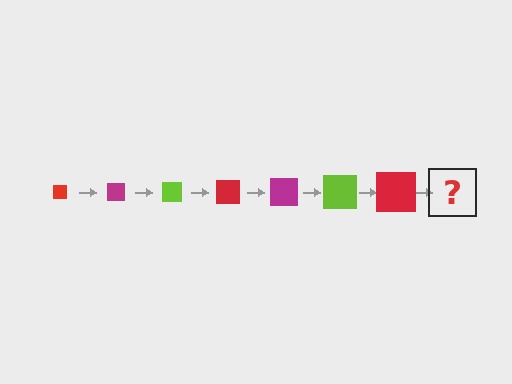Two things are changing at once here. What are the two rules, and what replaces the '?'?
The two rules are that the square grows larger each step and the color cycles through red, magenta, and lime. The '?' should be a magenta square, larger than the previous one.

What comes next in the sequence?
The next element should be a magenta square, larger than the previous one.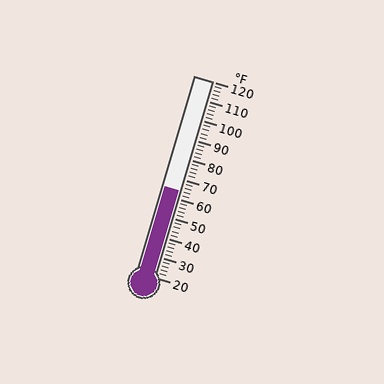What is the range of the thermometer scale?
The thermometer scale ranges from 20°F to 120°F.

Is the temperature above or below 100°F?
The temperature is below 100°F.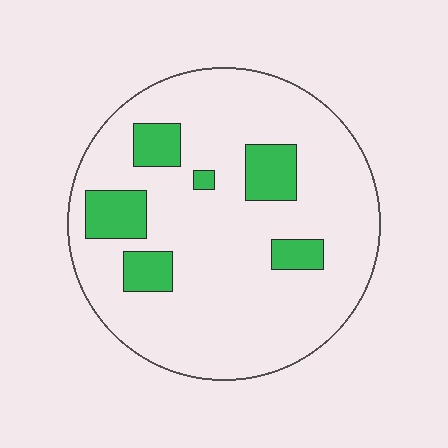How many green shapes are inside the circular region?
6.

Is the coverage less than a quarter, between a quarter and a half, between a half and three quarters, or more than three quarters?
Less than a quarter.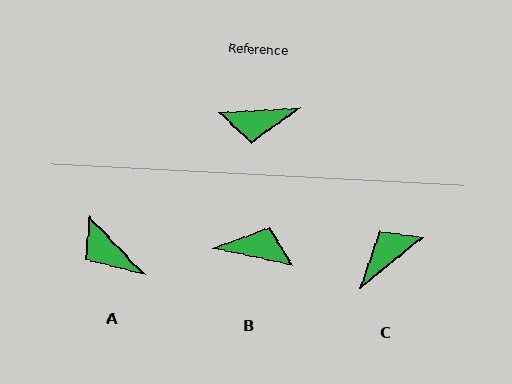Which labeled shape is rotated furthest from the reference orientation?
B, about 165 degrees away.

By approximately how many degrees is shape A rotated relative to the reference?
Approximately 50 degrees clockwise.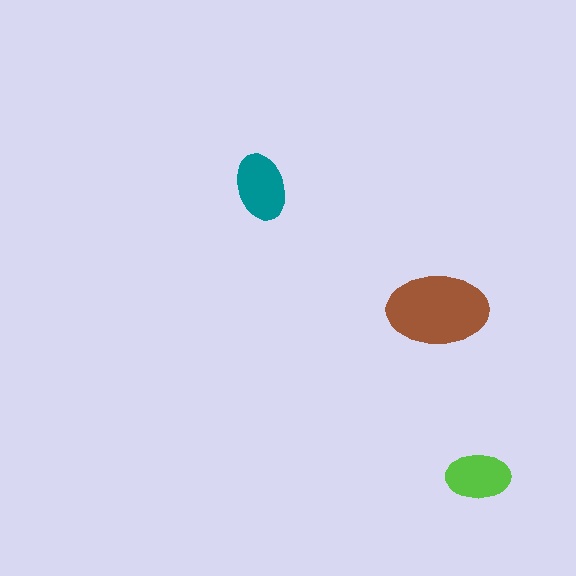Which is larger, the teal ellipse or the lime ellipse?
The teal one.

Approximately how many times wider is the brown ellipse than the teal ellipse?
About 1.5 times wider.